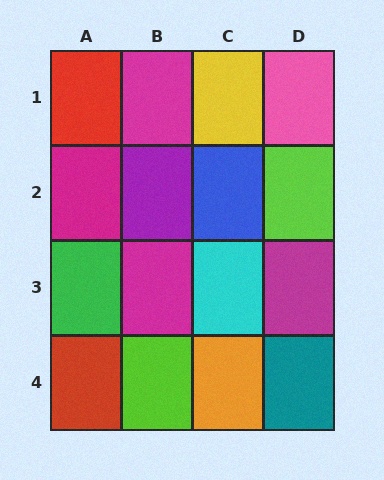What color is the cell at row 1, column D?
Pink.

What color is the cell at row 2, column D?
Lime.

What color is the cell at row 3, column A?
Green.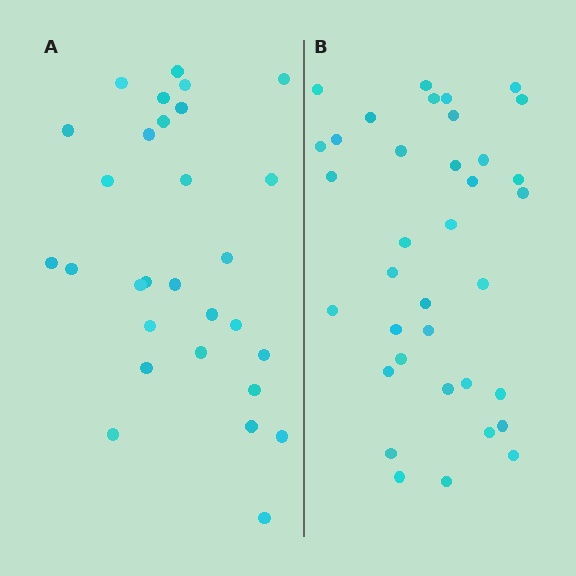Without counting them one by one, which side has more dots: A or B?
Region B (the right region) has more dots.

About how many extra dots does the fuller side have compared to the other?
Region B has roughly 8 or so more dots than region A.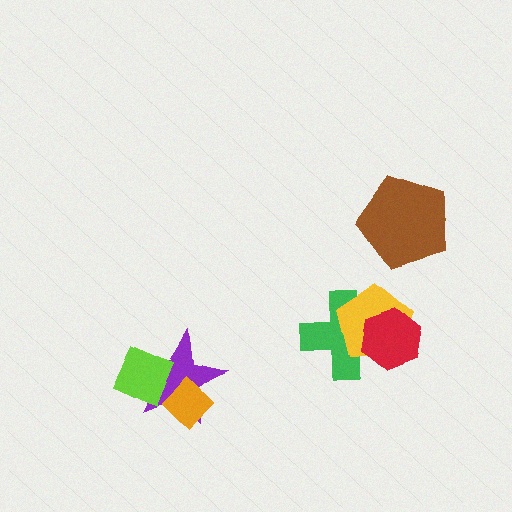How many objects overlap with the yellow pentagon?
2 objects overlap with the yellow pentagon.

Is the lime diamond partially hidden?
No, no other shape covers it.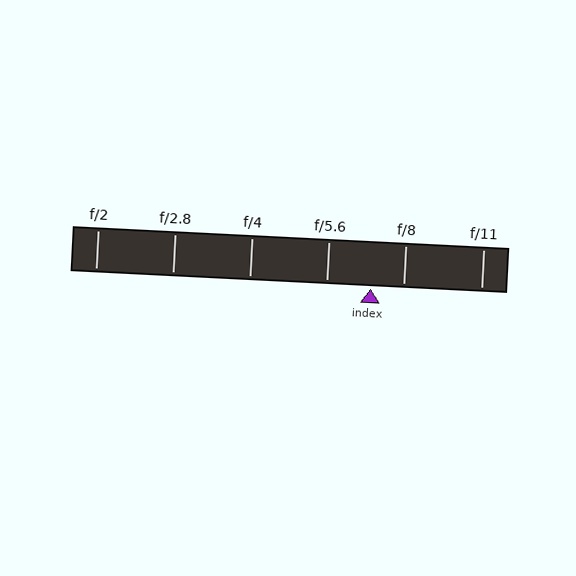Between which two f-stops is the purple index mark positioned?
The index mark is between f/5.6 and f/8.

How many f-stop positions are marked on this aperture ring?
There are 6 f-stop positions marked.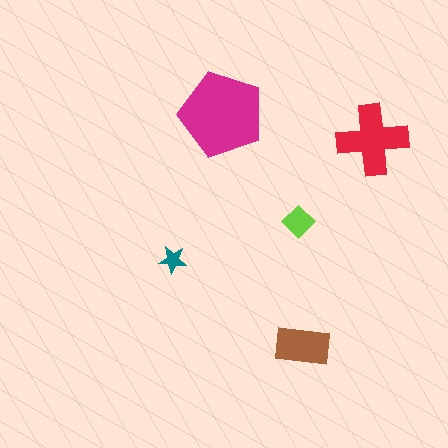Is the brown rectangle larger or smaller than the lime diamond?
Larger.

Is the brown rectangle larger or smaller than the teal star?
Larger.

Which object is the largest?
The magenta pentagon.